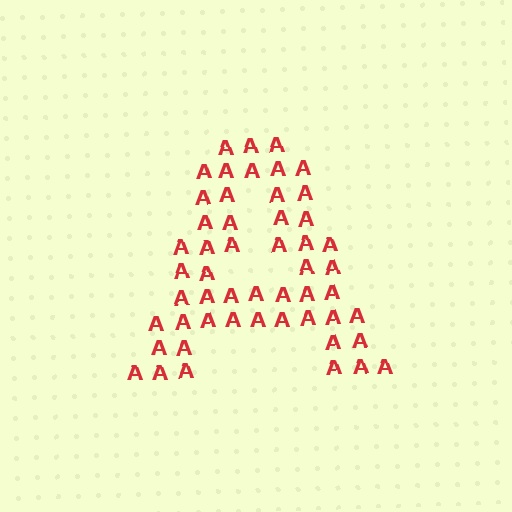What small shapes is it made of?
It is made of small letter A's.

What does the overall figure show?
The overall figure shows the letter A.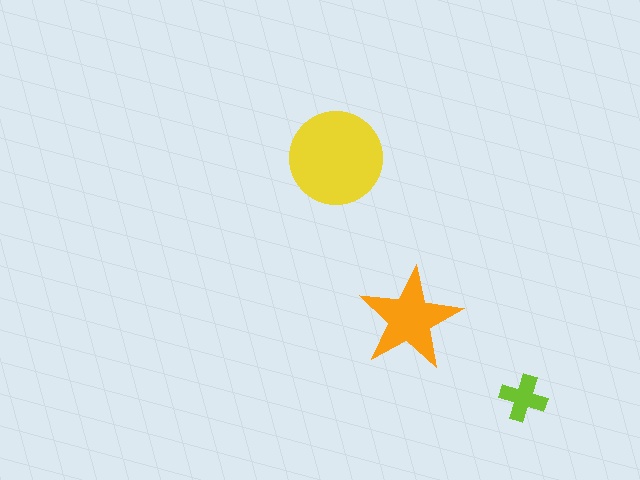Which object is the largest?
The yellow circle.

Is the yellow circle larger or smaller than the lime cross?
Larger.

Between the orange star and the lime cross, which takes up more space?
The orange star.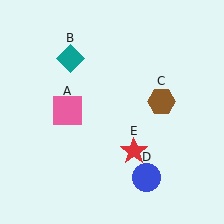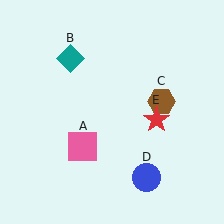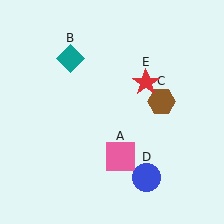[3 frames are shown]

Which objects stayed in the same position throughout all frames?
Teal diamond (object B) and brown hexagon (object C) and blue circle (object D) remained stationary.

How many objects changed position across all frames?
2 objects changed position: pink square (object A), red star (object E).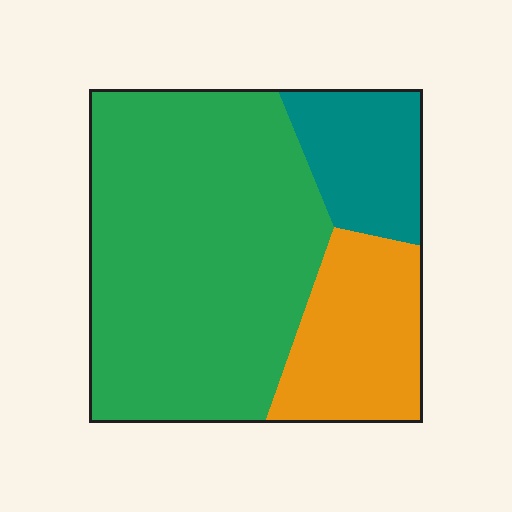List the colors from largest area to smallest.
From largest to smallest: green, orange, teal.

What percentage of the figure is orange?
Orange covers 21% of the figure.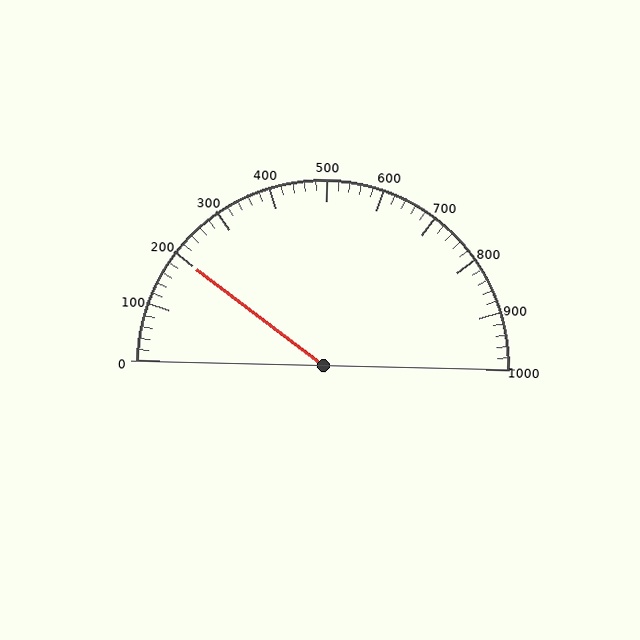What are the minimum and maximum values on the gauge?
The gauge ranges from 0 to 1000.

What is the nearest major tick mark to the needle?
The nearest major tick mark is 200.